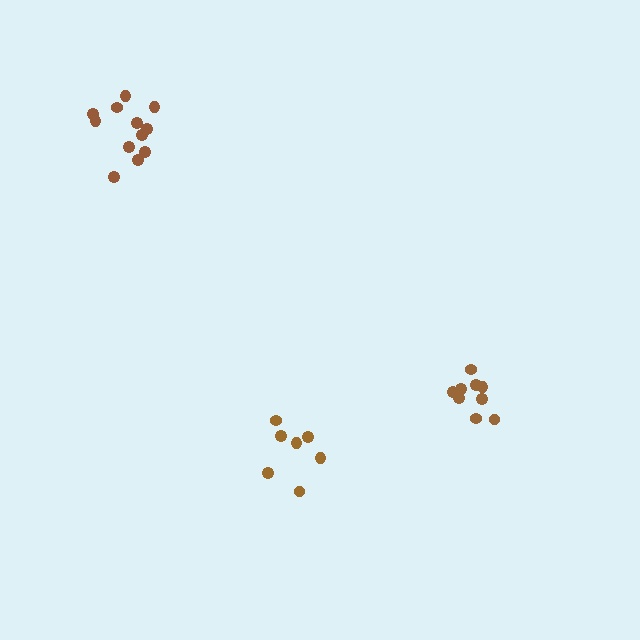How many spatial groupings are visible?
There are 3 spatial groupings.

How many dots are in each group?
Group 1: 7 dots, Group 2: 9 dots, Group 3: 12 dots (28 total).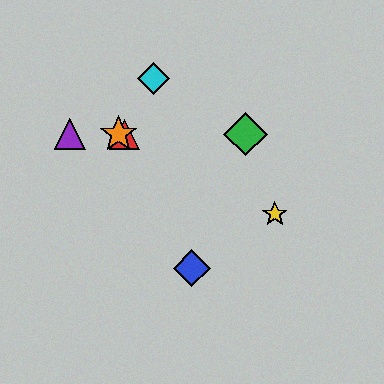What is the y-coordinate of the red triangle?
The red triangle is at y≈134.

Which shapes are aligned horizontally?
The red triangle, the green diamond, the purple triangle, the orange star are aligned horizontally.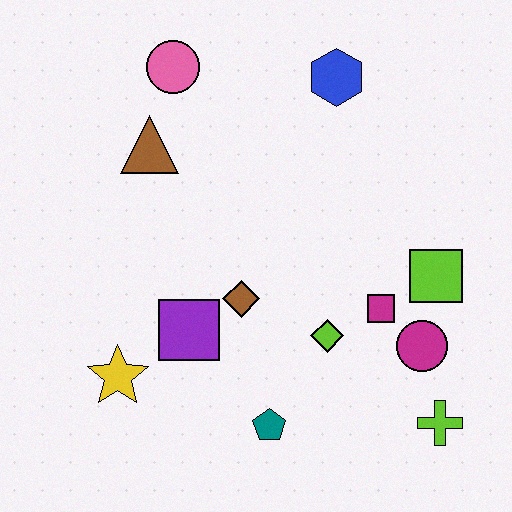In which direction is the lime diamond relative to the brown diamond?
The lime diamond is to the right of the brown diamond.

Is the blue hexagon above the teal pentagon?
Yes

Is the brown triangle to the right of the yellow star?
Yes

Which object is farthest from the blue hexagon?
The yellow star is farthest from the blue hexagon.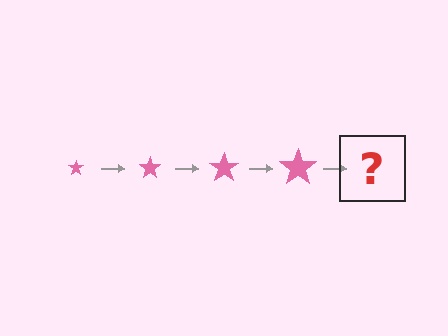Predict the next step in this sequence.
The next step is a pink star, larger than the previous one.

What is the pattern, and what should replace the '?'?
The pattern is that the star gets progressively larger each step. The '?' should be a pink star, larger than the previous one.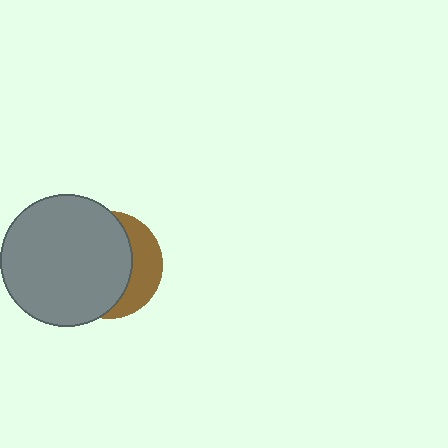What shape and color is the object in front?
The object in front is a gray circle.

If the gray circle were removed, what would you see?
You would see the complete brown circle.